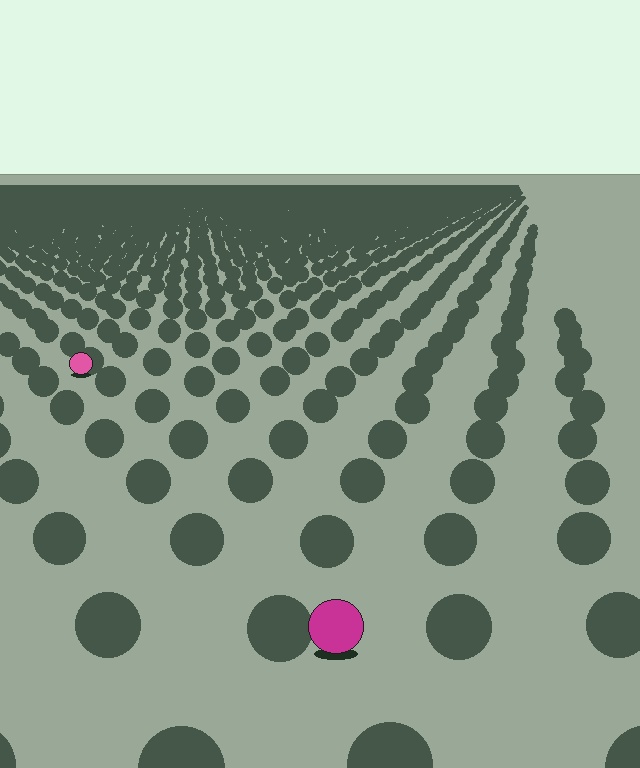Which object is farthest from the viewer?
The pink circle is farthest from the viewer. It appears smaller and the ground texture around it is denser.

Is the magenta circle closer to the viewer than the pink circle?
Yes. The magenta circle is closer — you can tell from the texture gradient: the ground texture is coarser near it.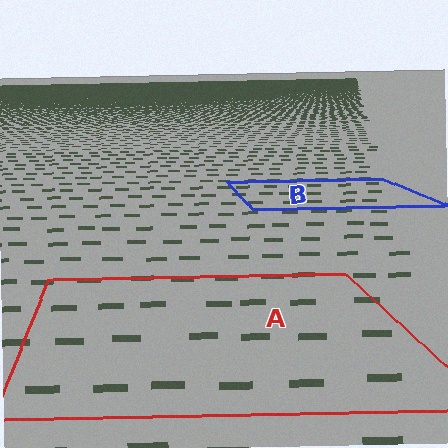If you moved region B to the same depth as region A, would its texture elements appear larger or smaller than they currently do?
They would appear larger. At a closer depth, the same texture elements are projected at a bigger on-screen size.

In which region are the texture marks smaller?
The texture marks are smaller in region B, because it is farther away.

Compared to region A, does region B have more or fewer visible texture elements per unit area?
Region B has more texture elements per unit area — they are packed more densely because it is farther away.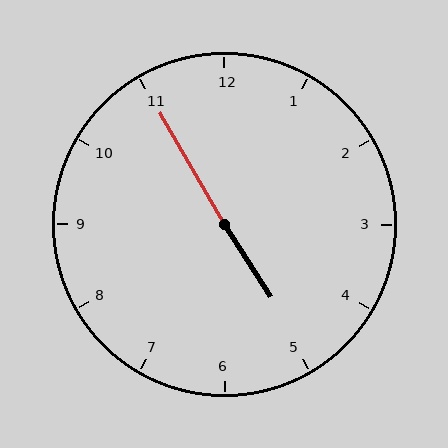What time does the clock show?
4:55.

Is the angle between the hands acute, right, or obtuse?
It is obtuse.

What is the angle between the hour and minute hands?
Approximately 178 degrees.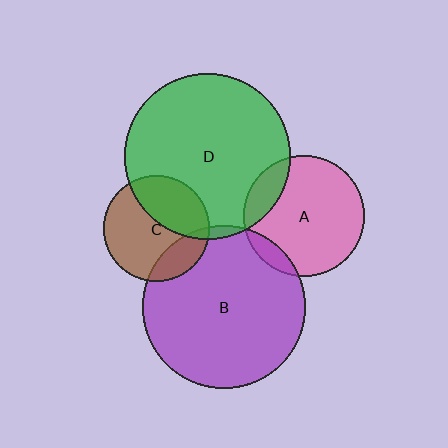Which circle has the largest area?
Circle D (green).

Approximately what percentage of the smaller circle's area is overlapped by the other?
Approximately 20%.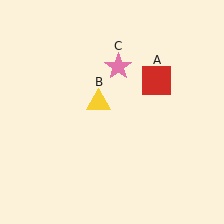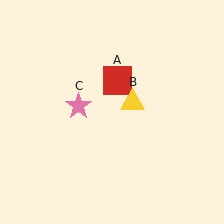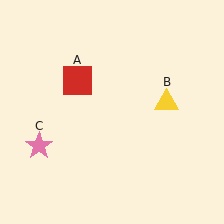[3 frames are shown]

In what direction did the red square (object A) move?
The red square (object A) moved left.